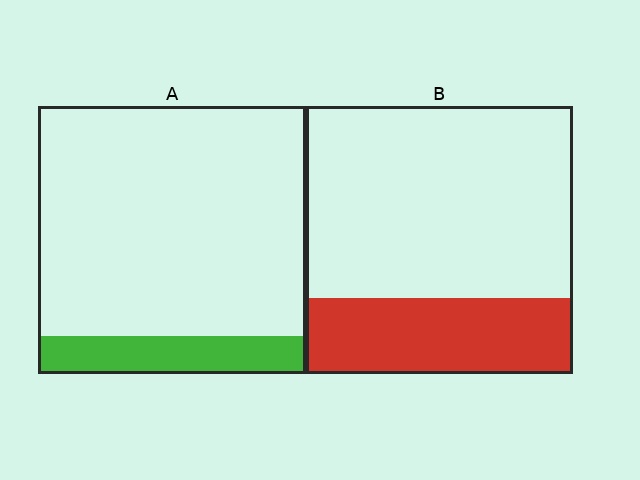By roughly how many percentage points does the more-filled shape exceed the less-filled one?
By roughly 15 percentage points (B over A).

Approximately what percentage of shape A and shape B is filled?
A is approximately 15% and B is approximately 30%.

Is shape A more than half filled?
No.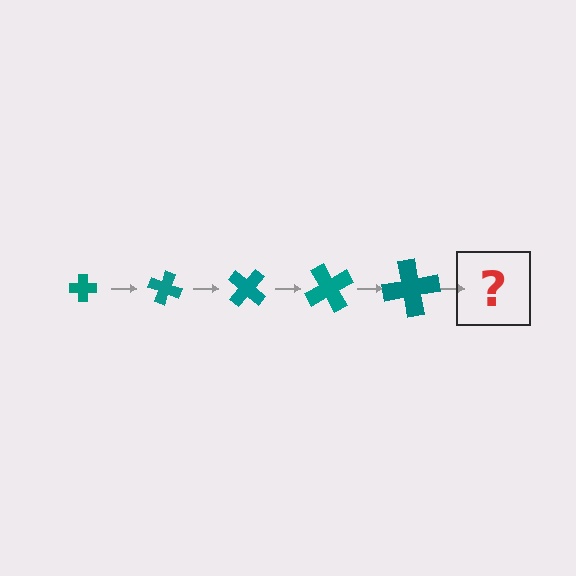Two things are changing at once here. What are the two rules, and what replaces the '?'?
The two rules are that the cross grows larger each step and it rotates 20 degrees each step. The '?' should be a cross, larger than the previous one and rotated 100 degrees from the start.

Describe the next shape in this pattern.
It should be a cross, larger than the previous one and rotated 100 degrees from the start.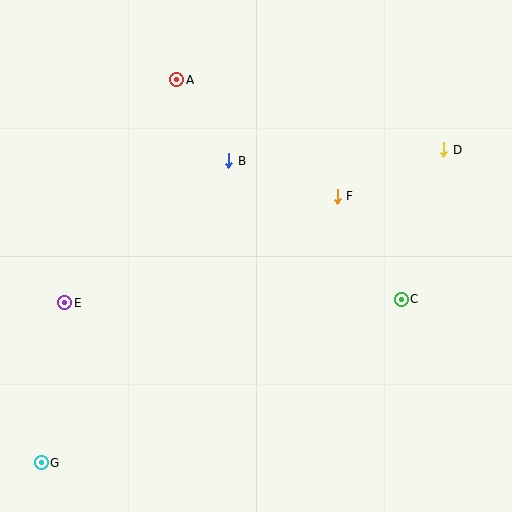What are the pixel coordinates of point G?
Point G is at (41, 463).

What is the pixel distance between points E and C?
The distance between E and C is 336 pixels.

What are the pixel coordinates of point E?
Point E is at (65, 303).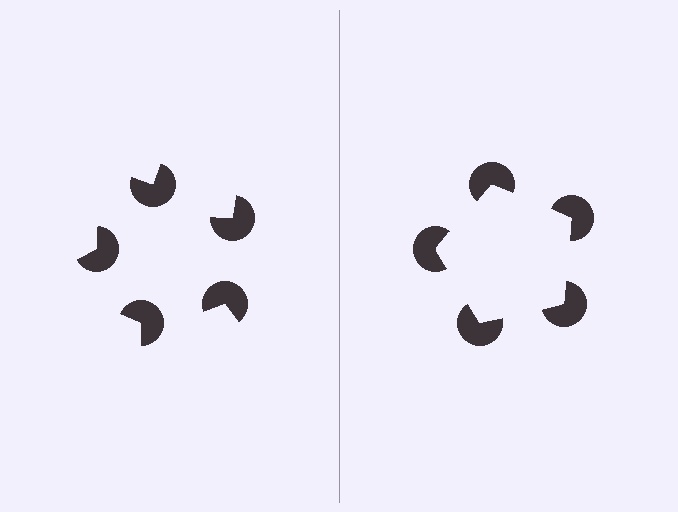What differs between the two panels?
The pac-man discs are positioned identically on both sides; only the wedge orientations differ. On the right they align to a pentagon; on the left they are misaligned.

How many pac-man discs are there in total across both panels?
10 — 5 on each side.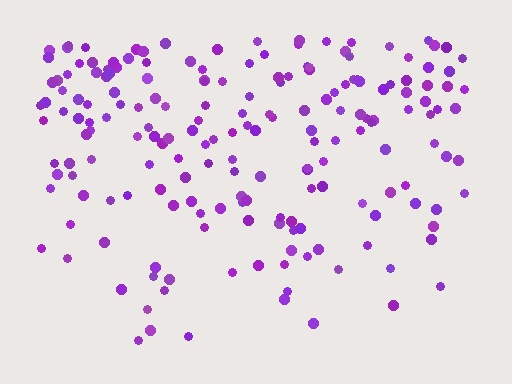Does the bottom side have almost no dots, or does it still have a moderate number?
Still a moderate number, just noticeably fewer than the top.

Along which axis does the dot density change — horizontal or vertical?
Vertical.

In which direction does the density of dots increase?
From bottom to top, with the top side densest.